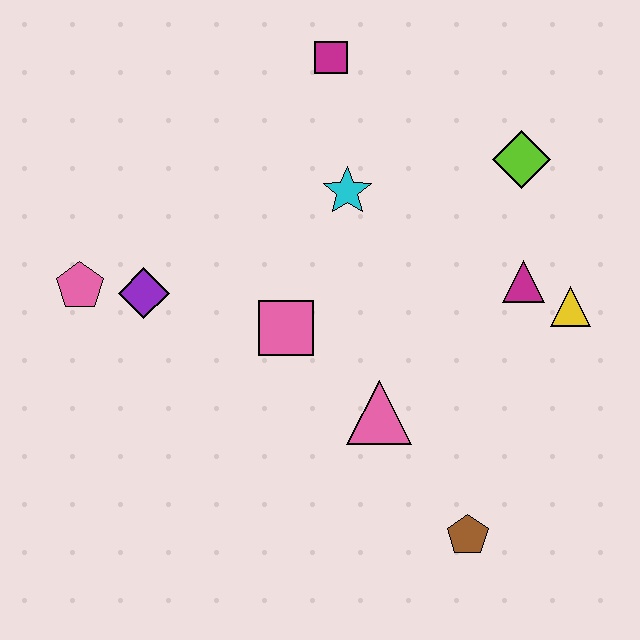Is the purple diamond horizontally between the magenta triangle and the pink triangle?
No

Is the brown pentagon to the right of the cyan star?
Yes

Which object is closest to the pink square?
The pink triangle is closest to the pink square.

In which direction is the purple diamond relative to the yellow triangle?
The purple diamond is to the left of the yellow triangle.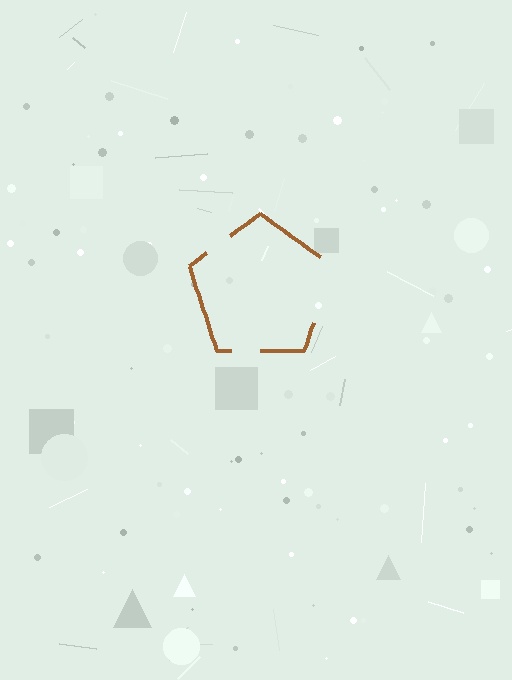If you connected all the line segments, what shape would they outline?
They would outline a pentagon.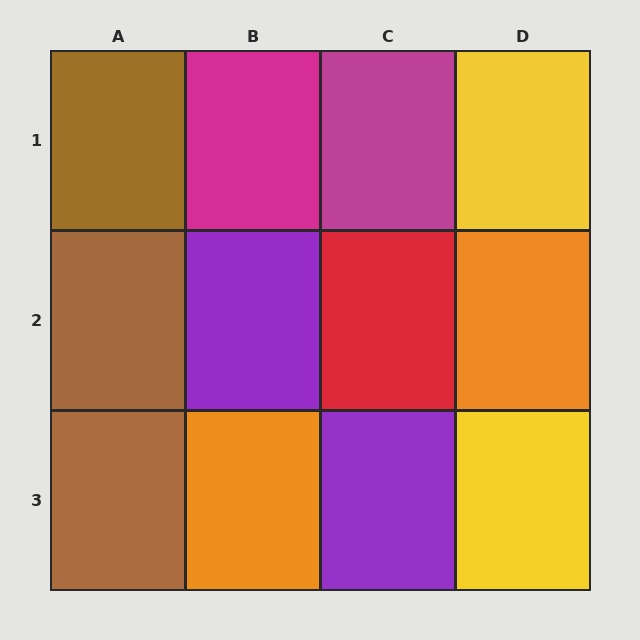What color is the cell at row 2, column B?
Purple.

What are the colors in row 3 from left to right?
Brown, orange, purple, yellow.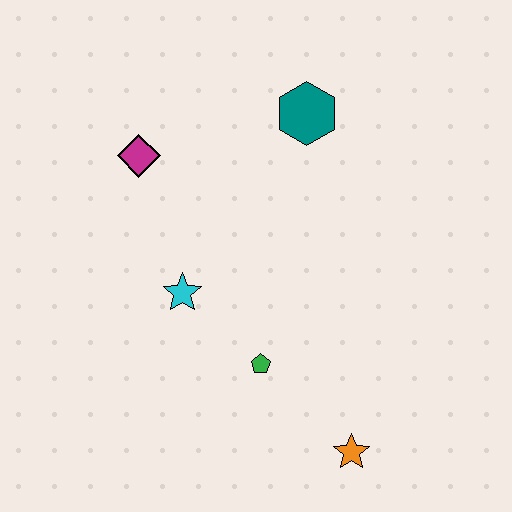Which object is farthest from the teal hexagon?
The orange star is farthest from the teal hexagon.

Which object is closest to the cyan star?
The green pentagon is closest to the cyan star.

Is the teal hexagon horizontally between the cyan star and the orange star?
Yes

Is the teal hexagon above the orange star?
Yes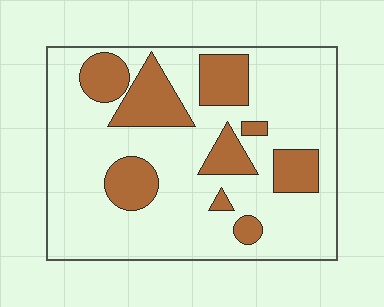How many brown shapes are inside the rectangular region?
9.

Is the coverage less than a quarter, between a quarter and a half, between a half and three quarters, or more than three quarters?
Less than a quarter.